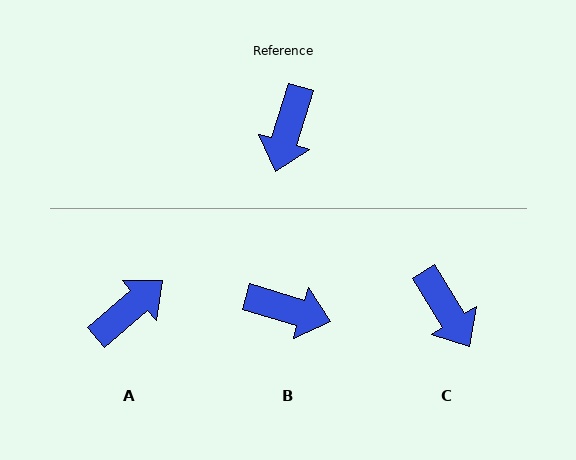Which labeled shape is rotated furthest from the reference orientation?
A, about 148 degrees away.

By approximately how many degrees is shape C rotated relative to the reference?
Approximately 49 degrees counter-clockwise.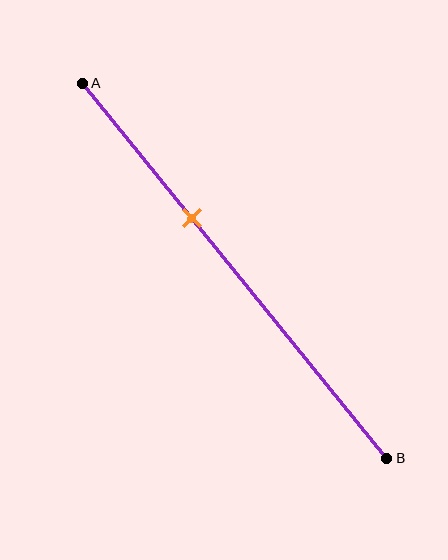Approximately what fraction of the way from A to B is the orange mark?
The orange mark is approximately 35% of the way from A to B.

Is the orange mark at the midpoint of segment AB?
No, the mark is at about 35% from A, not at the 50% midpoint.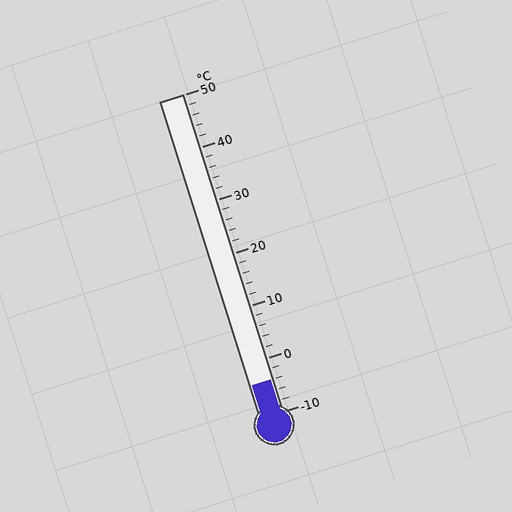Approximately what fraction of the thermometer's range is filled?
The thermometer is filled to approximately 10% of its range.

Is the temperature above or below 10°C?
The temperature is below 10°C.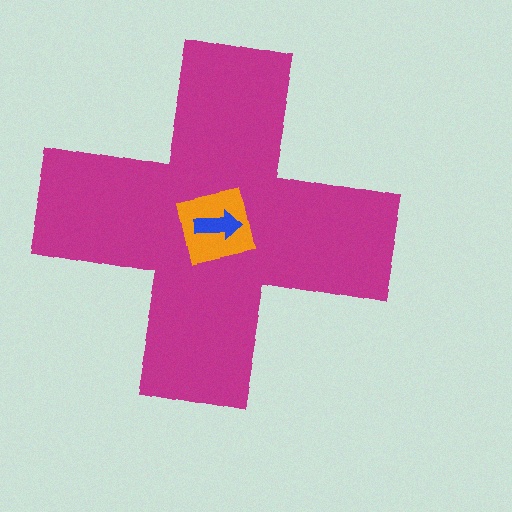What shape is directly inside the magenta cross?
The orange square.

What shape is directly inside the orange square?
The blue arrow.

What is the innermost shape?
The blue arrow.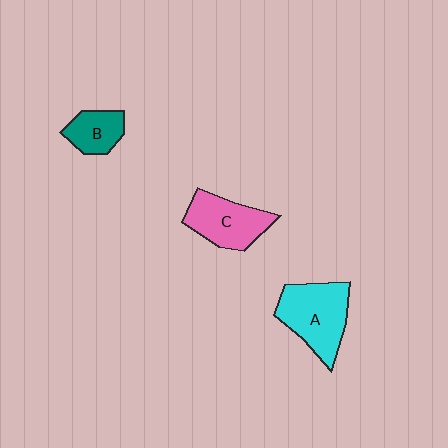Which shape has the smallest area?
Shape B (teal).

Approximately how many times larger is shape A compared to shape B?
Approximately 1.9 times.